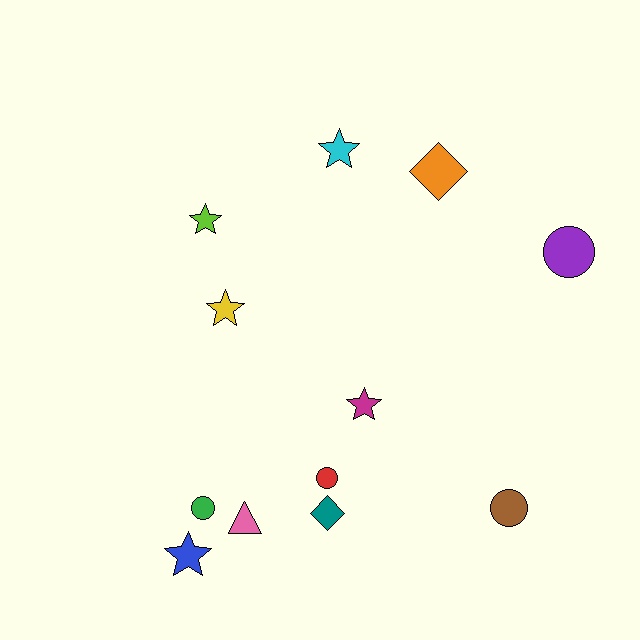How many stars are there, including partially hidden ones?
There are 5 stars.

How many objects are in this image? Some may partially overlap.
There are 12 objects.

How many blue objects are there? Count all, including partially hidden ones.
There is 1 blue object.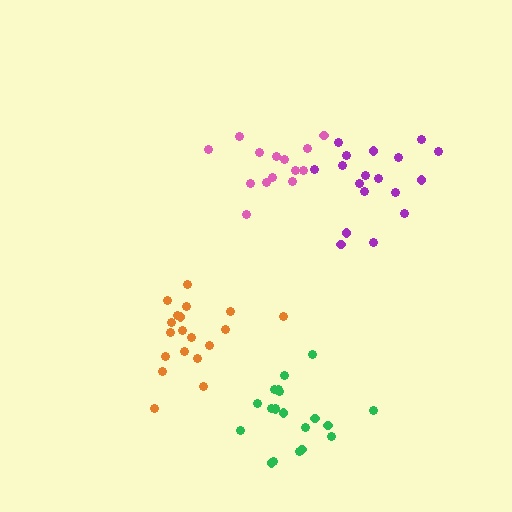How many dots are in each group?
Group 1: 19 dots, Group 2: 14 dots, Group 3: 20 dots, Group 4: 18 dots (71 total).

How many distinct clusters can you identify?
There are 4 distinct clusters.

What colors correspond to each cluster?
The clusters are colored: orange, pink, green, purple.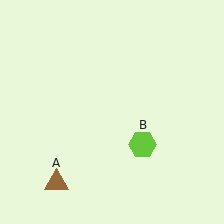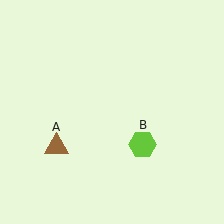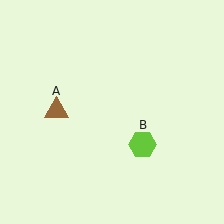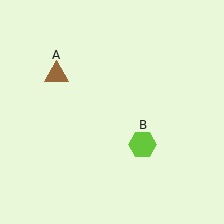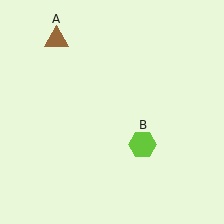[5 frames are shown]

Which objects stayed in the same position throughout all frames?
Lime hexagon (object B) remained stationary.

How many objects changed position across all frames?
1 object changed position: brown triangle (object A).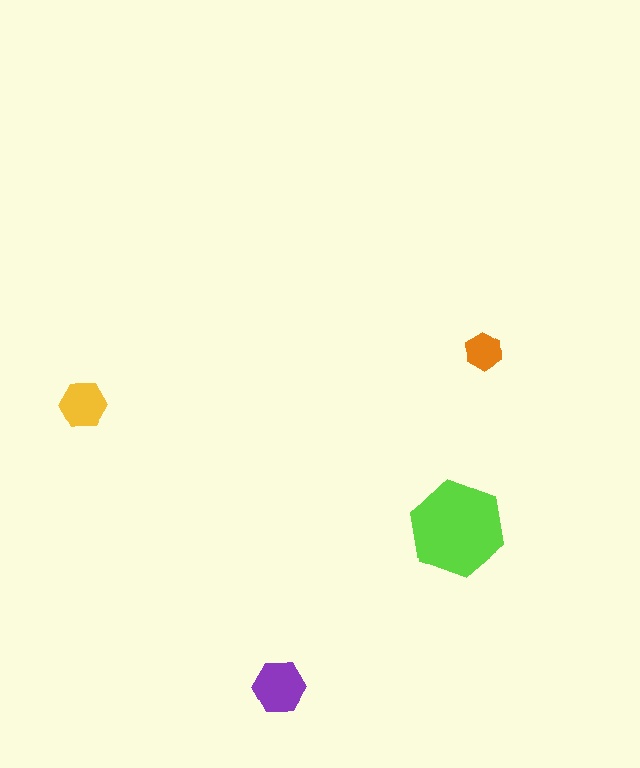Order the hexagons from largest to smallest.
the lime one, the purple one, the yellow one, the orange one.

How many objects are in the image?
There are 4 objects in the image.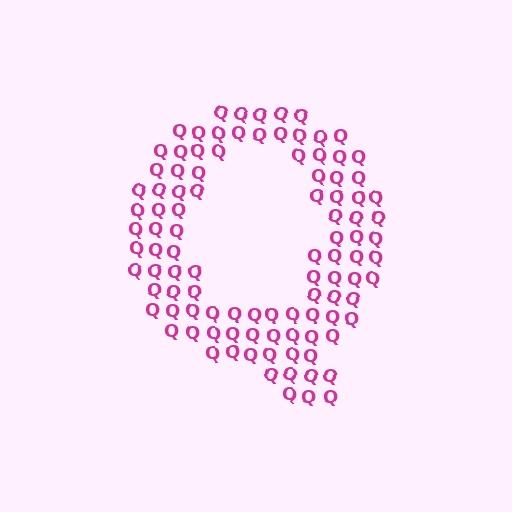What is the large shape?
The large shape is the letter Q.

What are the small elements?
The small elements are letter Q's.